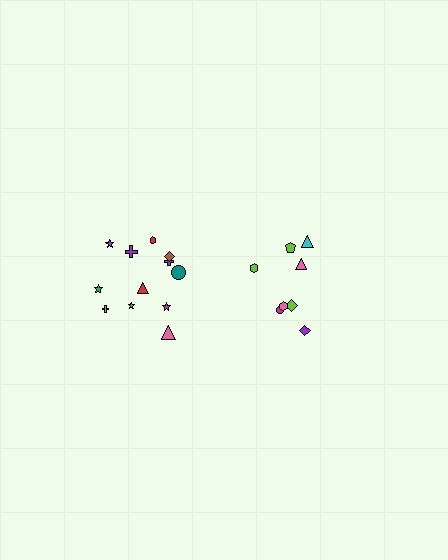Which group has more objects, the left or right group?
The left group.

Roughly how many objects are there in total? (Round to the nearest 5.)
Roughly 20 objects in total.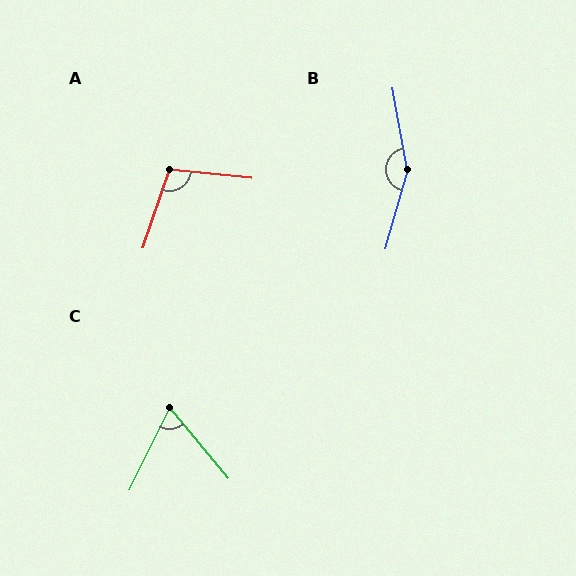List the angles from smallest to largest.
C (66°), A (103°), B (154°).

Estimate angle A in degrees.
Approximately 103 degrees.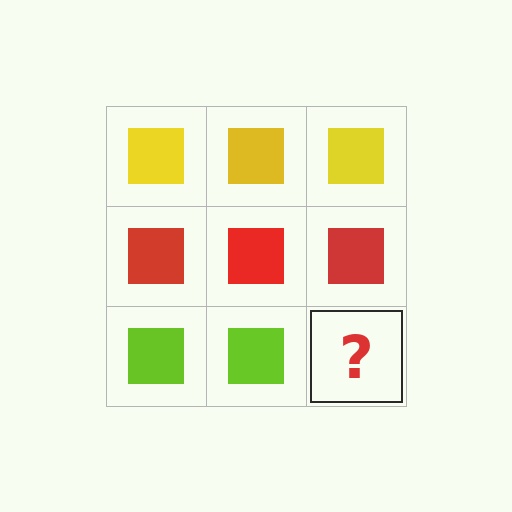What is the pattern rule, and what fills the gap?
The rule is that each row has a consistent color. The gap should be filled with a lime square.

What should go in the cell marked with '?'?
The missing cell should contain a lime square.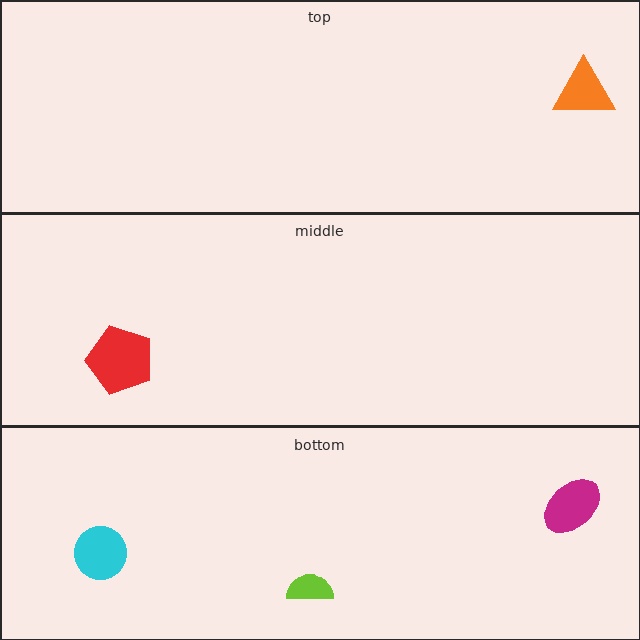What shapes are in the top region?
The orange triangle.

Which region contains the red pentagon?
The middle region.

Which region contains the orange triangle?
The top region.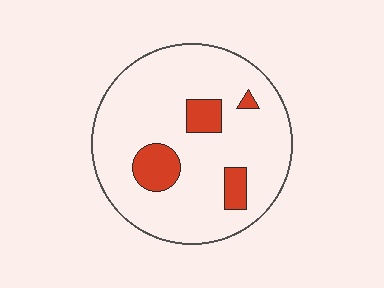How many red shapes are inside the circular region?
4.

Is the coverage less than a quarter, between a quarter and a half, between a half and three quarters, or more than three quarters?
Less than a quarter.